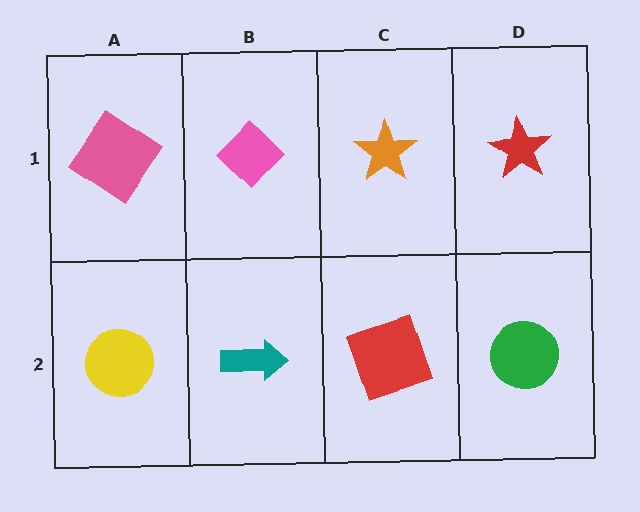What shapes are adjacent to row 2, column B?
A pink diamond (row 1, column B), a yellow circle (row 2, column A), a red square (row 2, column C).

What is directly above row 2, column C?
An orange star.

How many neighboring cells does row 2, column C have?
3.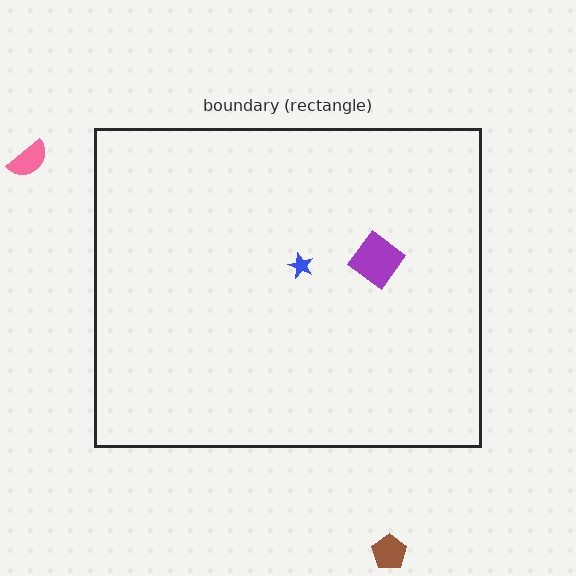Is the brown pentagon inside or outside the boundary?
Outside.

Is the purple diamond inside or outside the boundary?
Inside.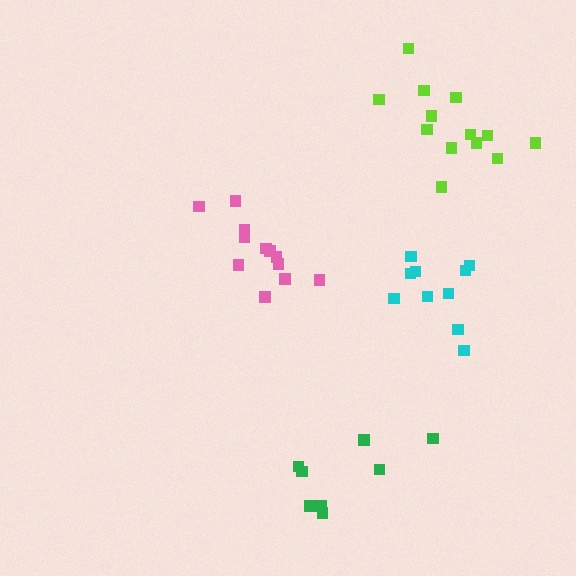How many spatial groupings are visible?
There are 4 spatial groupings.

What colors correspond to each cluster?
The clusters are colored: green, lime, cyan, pink.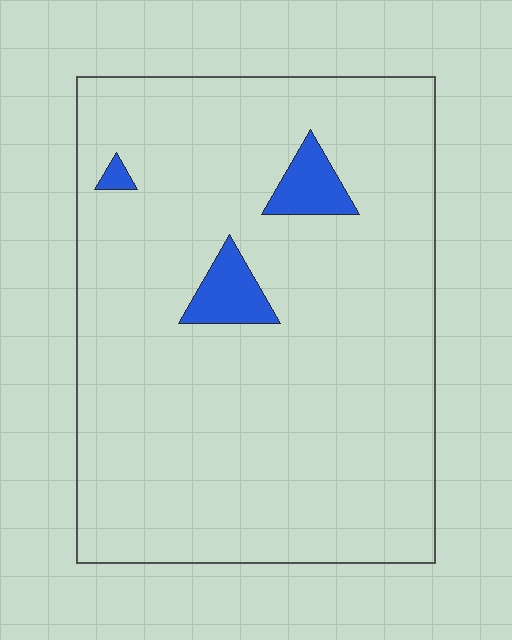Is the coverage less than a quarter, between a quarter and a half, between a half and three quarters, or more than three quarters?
Less than a quarter.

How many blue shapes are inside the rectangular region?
3.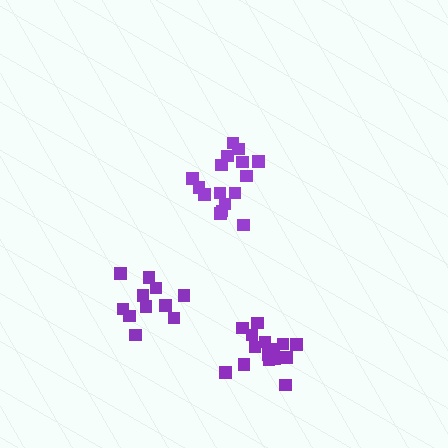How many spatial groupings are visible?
There are 3 spatial groupings.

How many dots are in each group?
Group 1: 15 dots, Group 2: 11 dots, Group 3: 16 dots (42 total).